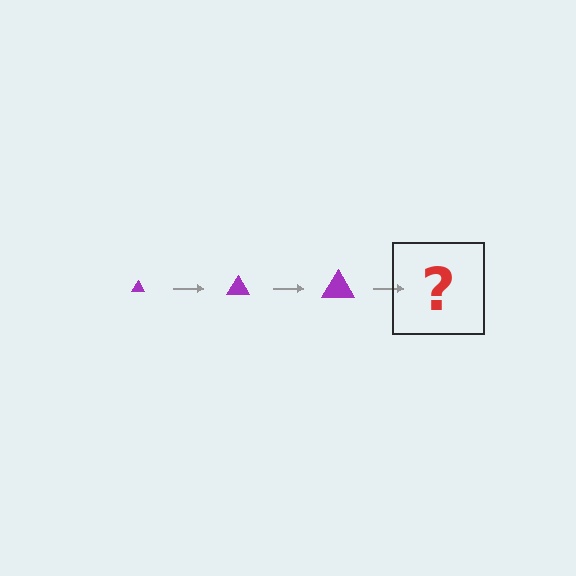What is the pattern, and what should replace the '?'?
The pattern is that the triangle gets progressively larger each step. The '?' should be a purple triangle, larger than the previous one.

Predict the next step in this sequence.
The next step is a purple triangle, larger than the previous one.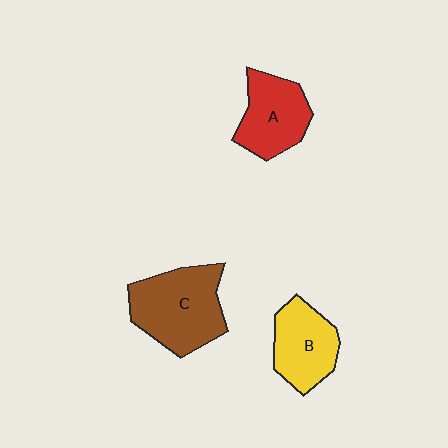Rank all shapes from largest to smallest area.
From largest to smallest: C (brown), A (red), B (yellow).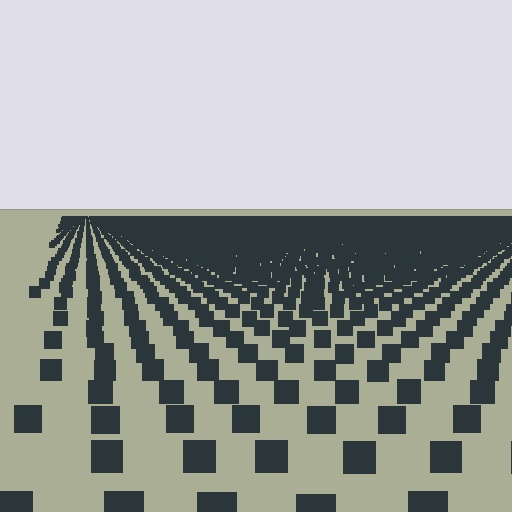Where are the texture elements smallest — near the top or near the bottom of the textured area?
Near the top.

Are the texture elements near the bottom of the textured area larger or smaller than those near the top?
Larger. Near the bottom, elements are closer to the viewer and appear at a bigger on-screen size.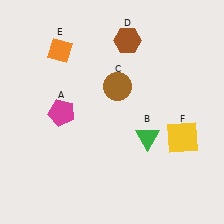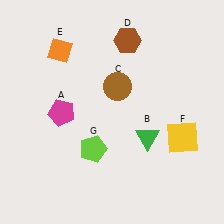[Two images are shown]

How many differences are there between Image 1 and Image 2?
There is 1 difference between the two images.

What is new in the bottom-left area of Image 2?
A lime pentagon (G) was added in the bottom-left area of Image 2.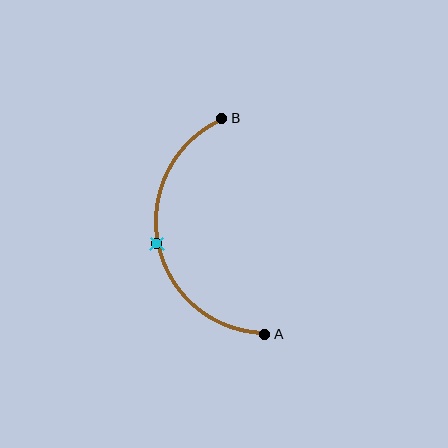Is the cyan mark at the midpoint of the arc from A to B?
Yes. The cyan mark lies on the arc at equal arc-length from both A and B — it is the arc midpoint.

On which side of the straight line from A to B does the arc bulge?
The arc bulges to the left of the straight line connecting A and B.